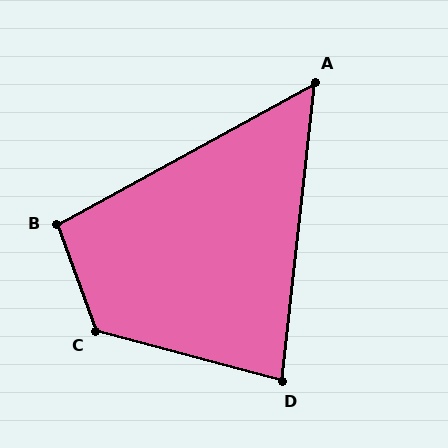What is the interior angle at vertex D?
Approximately 81 degrees (acute).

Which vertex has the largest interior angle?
C, at approximately 125 degrees.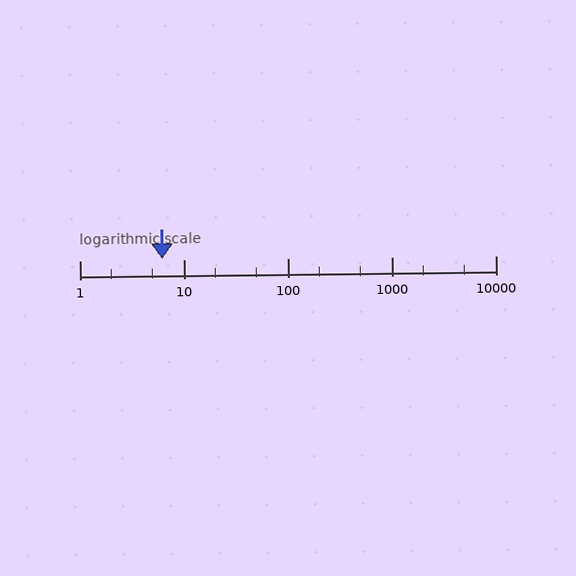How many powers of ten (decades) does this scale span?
The scale spans 4 decades, from 1 to 10000.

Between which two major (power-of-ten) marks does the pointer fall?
The pointer is between 1 and 10.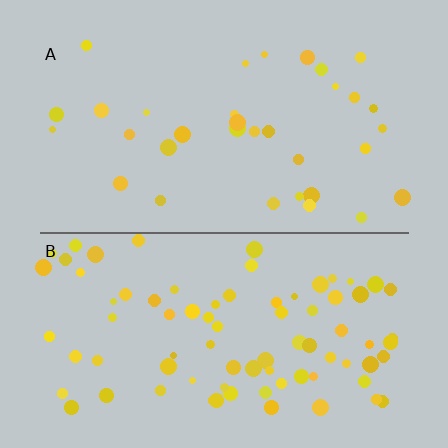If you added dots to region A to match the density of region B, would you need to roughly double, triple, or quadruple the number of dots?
Approximately double.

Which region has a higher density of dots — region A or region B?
B (the bottom).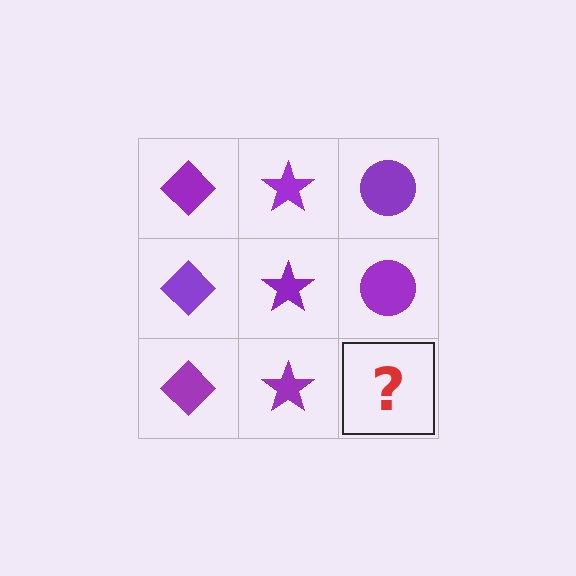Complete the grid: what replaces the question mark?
The question mark should be replaced with a purple circle.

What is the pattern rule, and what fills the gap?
The rule is that each column has a consistent shape. The gap should be filled with a purple circle.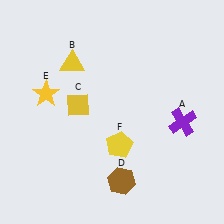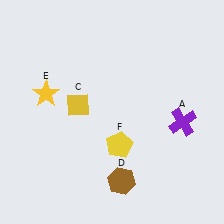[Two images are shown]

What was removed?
The yellow triangle (B) was removed in Image 2.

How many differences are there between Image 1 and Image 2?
There is 1 difference between the two images.